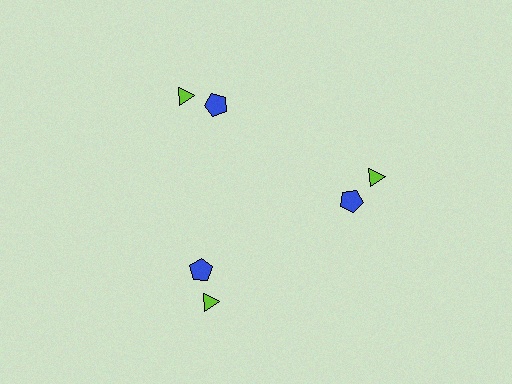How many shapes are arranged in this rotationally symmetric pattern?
There are 6 shapes, arranged in 3 groups of 2.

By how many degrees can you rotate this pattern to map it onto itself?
The pattern maps onto itself every 120 degrees of rotation.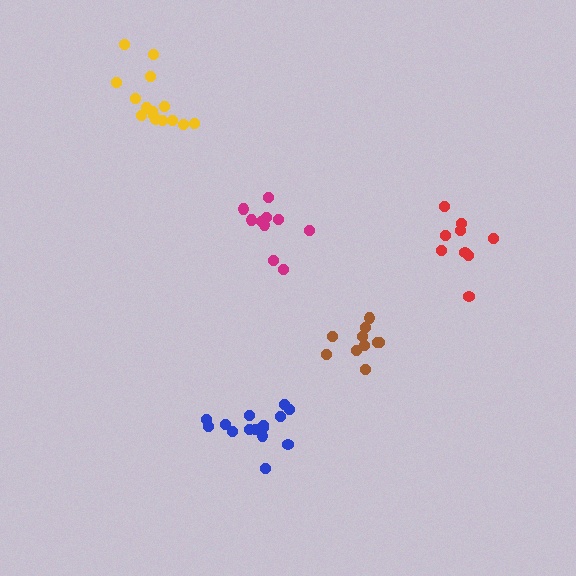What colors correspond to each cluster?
The clusters are colored: red, brown, yellow, blue, magenta.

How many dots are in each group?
Group 1: 9 dots, Group 2: 10 dots, Group 3: 15 dots, Group 4: 15 dots, Group 5: 10 dots (59 total).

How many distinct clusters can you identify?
There are 5 distinct clusters.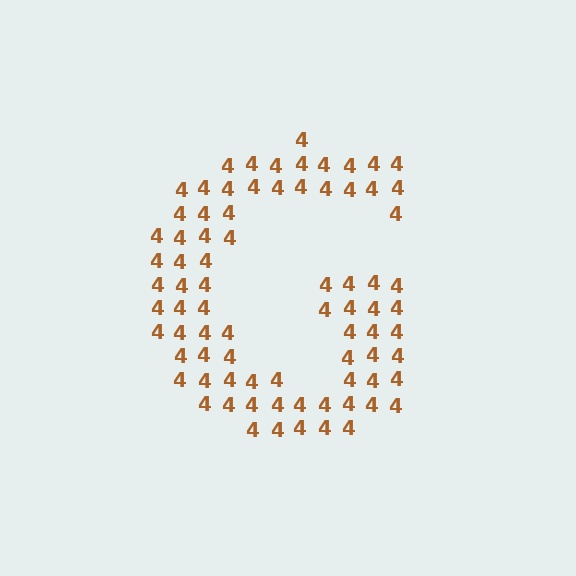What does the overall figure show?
The overall figure shows the letter G.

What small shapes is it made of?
It is made of small digit 4's.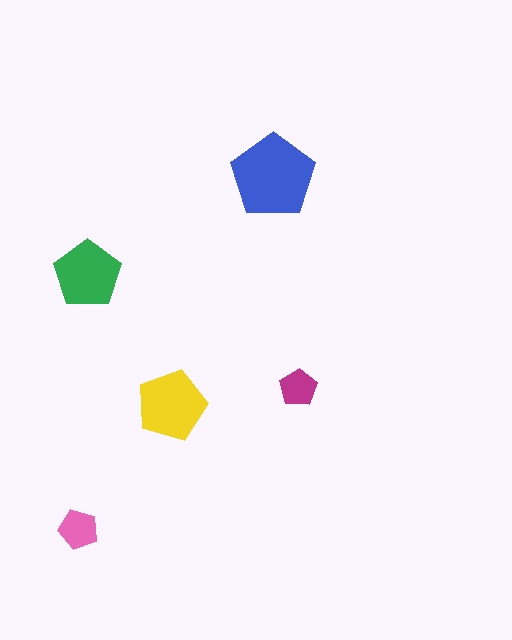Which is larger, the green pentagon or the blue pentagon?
The blue one.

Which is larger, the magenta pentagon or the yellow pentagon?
The yellow one.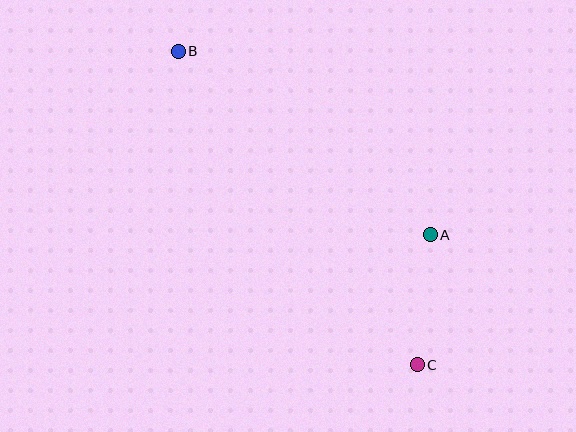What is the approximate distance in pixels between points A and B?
The distance between A and B is approximately 312 pixels.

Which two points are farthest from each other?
Points B and C are farthest from each other.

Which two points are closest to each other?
Points A and C are closest to each other.